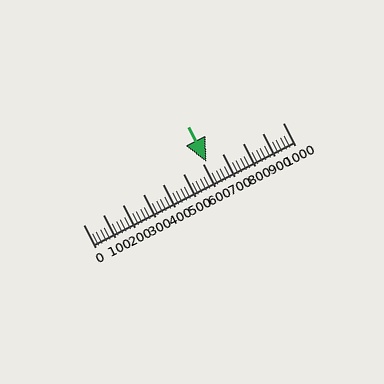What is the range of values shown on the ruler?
The ruler shows values from 0 to 1000.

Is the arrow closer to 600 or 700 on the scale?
The arrow is closer to 600.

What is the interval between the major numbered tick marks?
The major tick marks are spaced 100 units apart.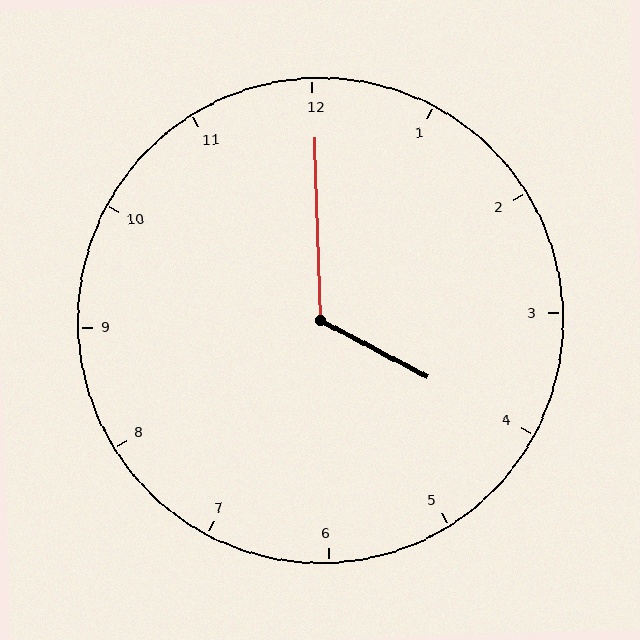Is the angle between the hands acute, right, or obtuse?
It is obtuse.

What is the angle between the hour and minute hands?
Approximately 120 degrees.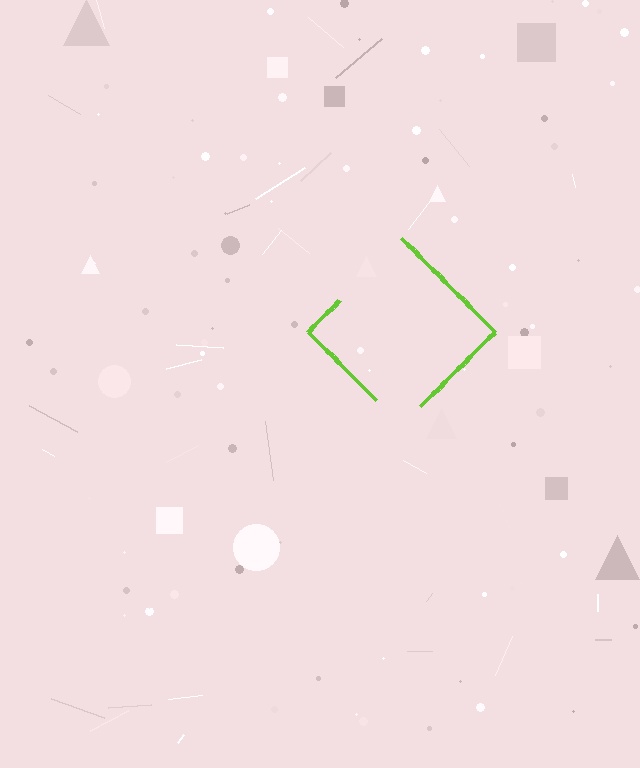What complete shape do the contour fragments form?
The contour fragments form a diamond.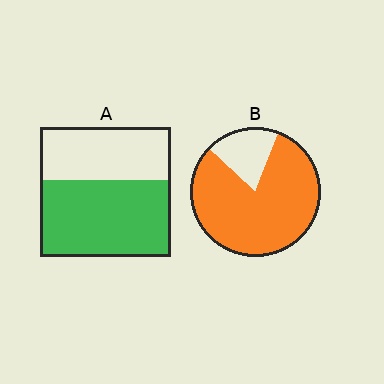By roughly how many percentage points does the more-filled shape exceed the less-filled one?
By roughly 20 percentage points (B over A).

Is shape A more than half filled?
Yes.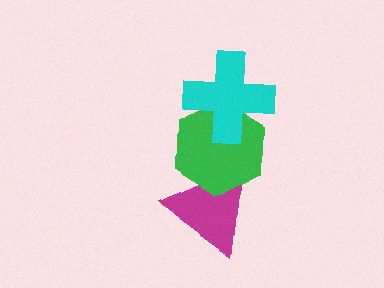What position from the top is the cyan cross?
The cyan cross is 1st from the top.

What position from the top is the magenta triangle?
The magenta triangle is 3rd from the top.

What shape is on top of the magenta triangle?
The green hexagon is on top of the magenta triangle.